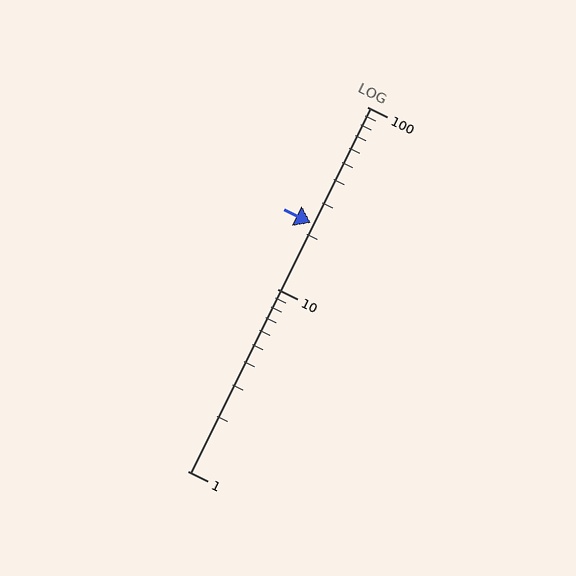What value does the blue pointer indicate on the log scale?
The pointer indicates approximately 23.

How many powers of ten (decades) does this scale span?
The scale spans 2 decades, from 1 to 100.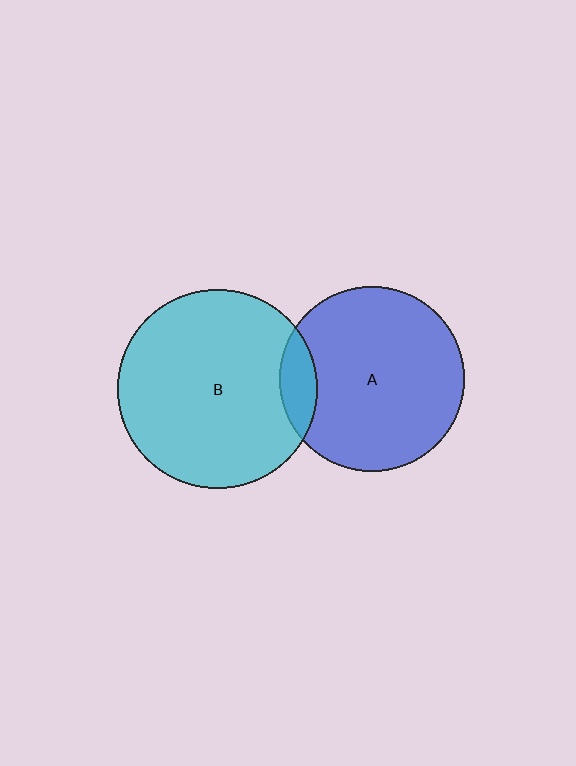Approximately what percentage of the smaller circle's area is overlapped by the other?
Approximately 10%.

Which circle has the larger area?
Circle B (cyan).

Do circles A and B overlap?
Yes.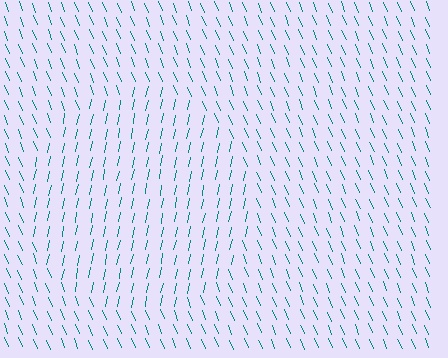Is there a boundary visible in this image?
Yes, there is a texture boundary formed by a change in line orientation.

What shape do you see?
I see a circle.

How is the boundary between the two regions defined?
The boundary is defined purely by a change in line orientation (approximately 34 degrees difference). All lines are the same color and thickness.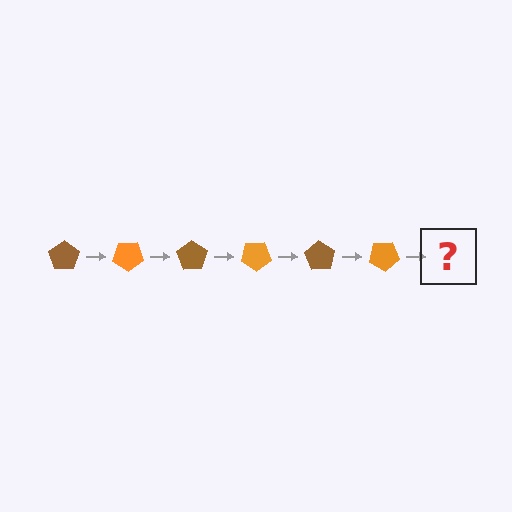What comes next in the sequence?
The next element should be a brown pentagon, rotated 210 degrees from the start.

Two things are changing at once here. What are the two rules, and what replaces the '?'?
The two rules are that it rotates 35 degrees each step and the color cycles through brown and orange. The '?' should be a brown pentagon, rotated 210 degrees from the start.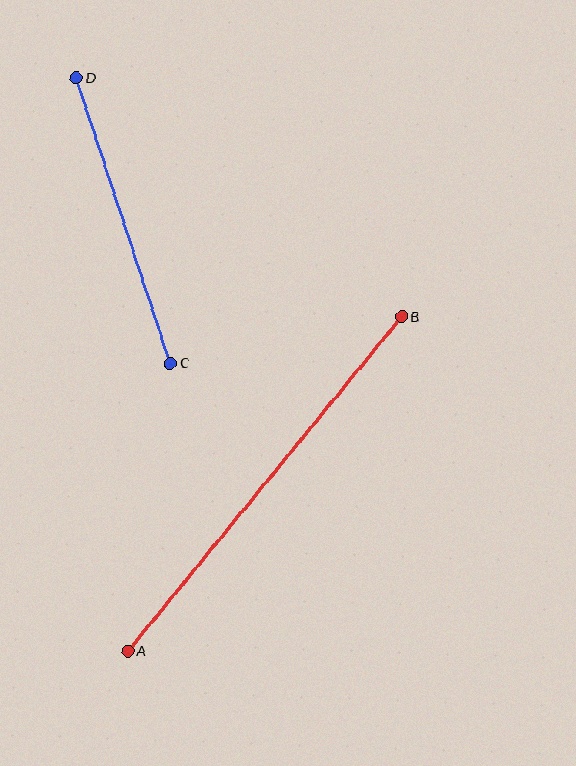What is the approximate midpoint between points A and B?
The midpoint is at approximately (265, 484) pixels.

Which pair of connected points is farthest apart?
Points A and B are farthest apart.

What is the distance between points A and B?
The distance is approximately 432 pixels.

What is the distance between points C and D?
The distance is approximately 301 pixels.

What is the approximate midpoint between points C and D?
The midpoint is at approximately (123, 220) pixels.